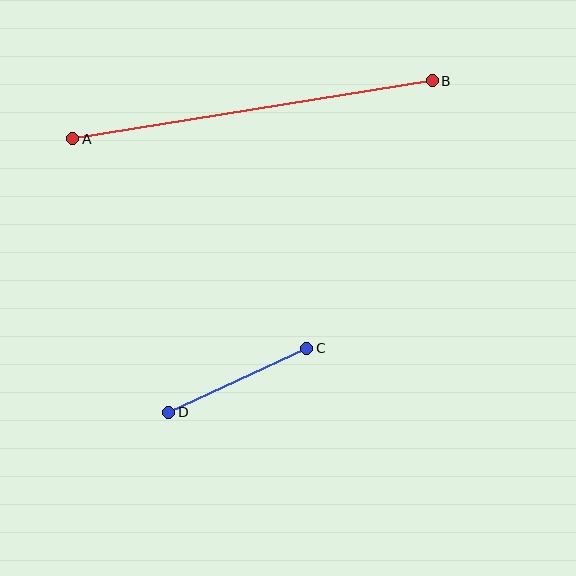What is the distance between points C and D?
The distance is approximately 152 pixels.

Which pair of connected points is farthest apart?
Points A and B are farthest apart.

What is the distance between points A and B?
The distance is approximately 364 pixels.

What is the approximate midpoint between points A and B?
The midpoint is at approximately (252, 110) pixels.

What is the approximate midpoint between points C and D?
The midpoint is at approximately (238, 380) pixels.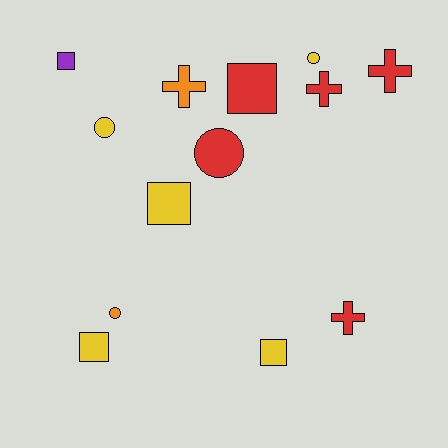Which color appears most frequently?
Yellow, with 5 objects.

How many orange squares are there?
There are no orange squares.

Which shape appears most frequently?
Square, with 5 objects.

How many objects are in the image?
There are 13 objects.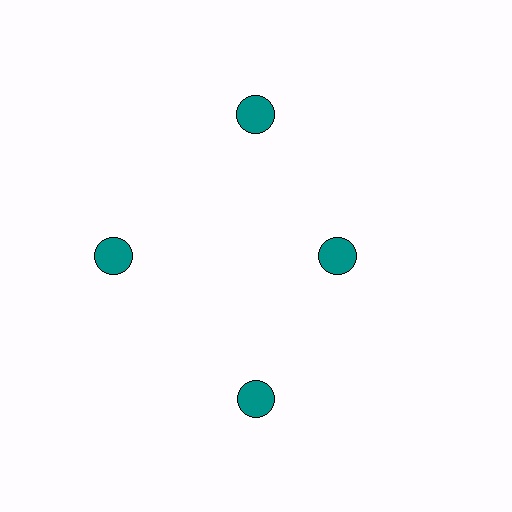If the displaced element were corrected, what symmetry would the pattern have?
It would have 4-fold rotational symmetry — the pattern would map onto itself every 90 degrees.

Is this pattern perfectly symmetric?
No. The 4 teal circles are arranged in a ring, but one element near the 3 o'clock position is pulled inward toward the center, breaking the 4-fold rotational symmetry.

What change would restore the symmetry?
The symmetry would be restored by moving it outward, back onto the ring so that all 4 circles sit at equal angles and equal distance from the center.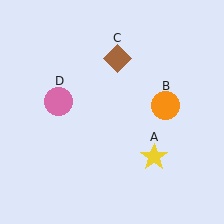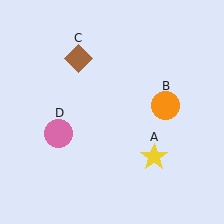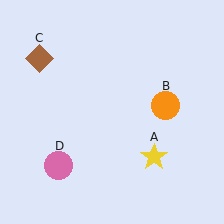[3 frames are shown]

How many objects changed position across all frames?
2 objects changed position: brown diamond (object C), pink circle (object D).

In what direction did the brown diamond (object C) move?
The brown diamond (object C) moved left.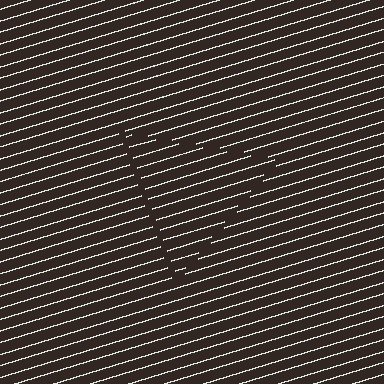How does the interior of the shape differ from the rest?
The interior of the shape contains the same grating, shifted by half a period — the contour is defined by the phase discontinuity where line-ends from the inner and outer gratings abut.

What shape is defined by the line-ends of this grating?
An illusory triangle. The interior of the shape contains the same grating, shifted by half a period — the contour is defined by the phase discontinuity where line-ends from the inner and outer gratings abut.